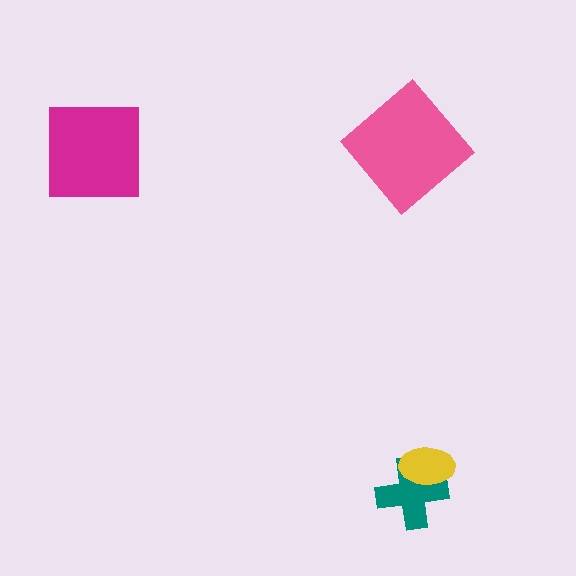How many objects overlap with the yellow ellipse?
1 object overlaps with the yellow ellipse.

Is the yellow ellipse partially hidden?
No, no other shape covers it.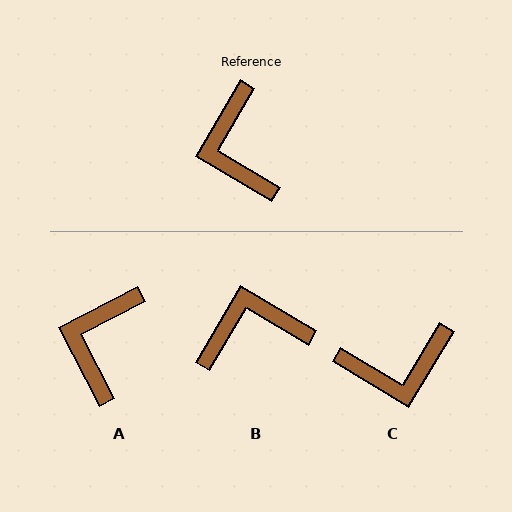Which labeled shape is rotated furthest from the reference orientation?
B, about 90 degrees away.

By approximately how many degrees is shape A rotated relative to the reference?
Approximately 32 degrees clockwise.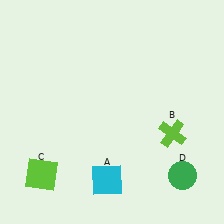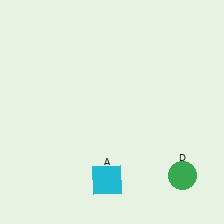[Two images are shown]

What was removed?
The lime cross (B), the lime square (C) were removed in Image 2.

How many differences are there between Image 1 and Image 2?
There are 2 differences between the two images.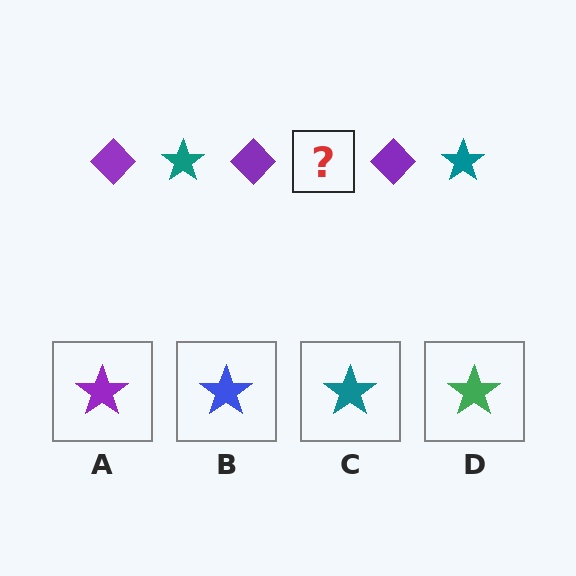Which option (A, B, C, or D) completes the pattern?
C.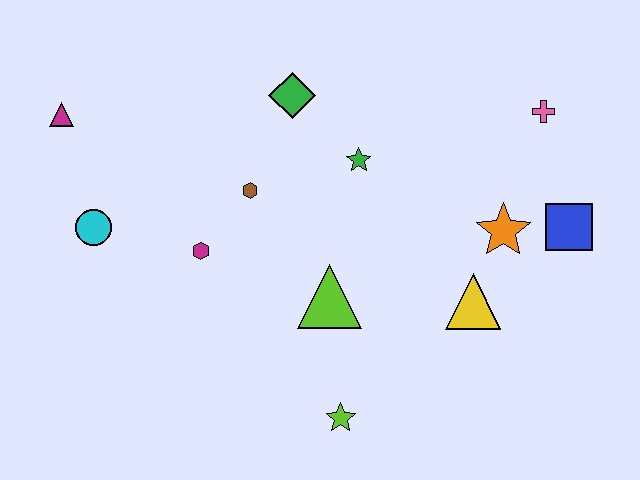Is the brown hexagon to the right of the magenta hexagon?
Yes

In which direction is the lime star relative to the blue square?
The lime star is to the left of the blue square.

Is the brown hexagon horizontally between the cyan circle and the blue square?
Yes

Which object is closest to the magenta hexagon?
The brown hexagon is closest to the magenta hexagon.